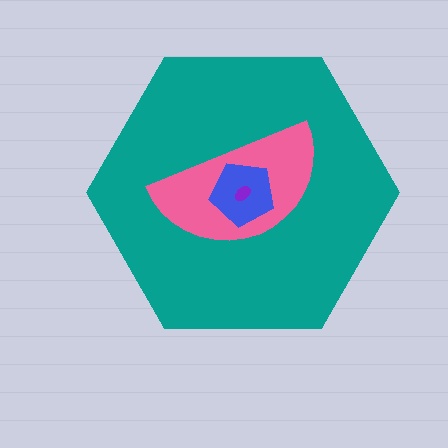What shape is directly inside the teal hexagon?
The pink semicircle.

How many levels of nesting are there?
4.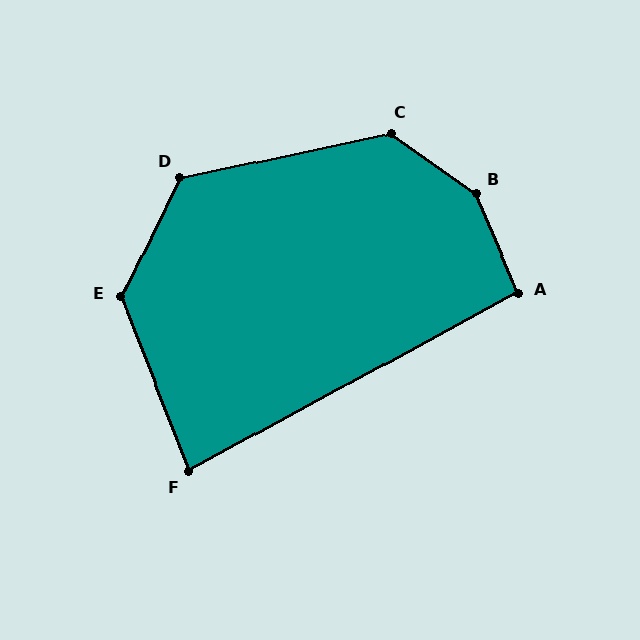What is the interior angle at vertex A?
Approximately 95 degrees (obtuse).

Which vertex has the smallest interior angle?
F, at approximately 83 degrees.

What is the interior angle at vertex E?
Approximately 133 degrees (obtuse).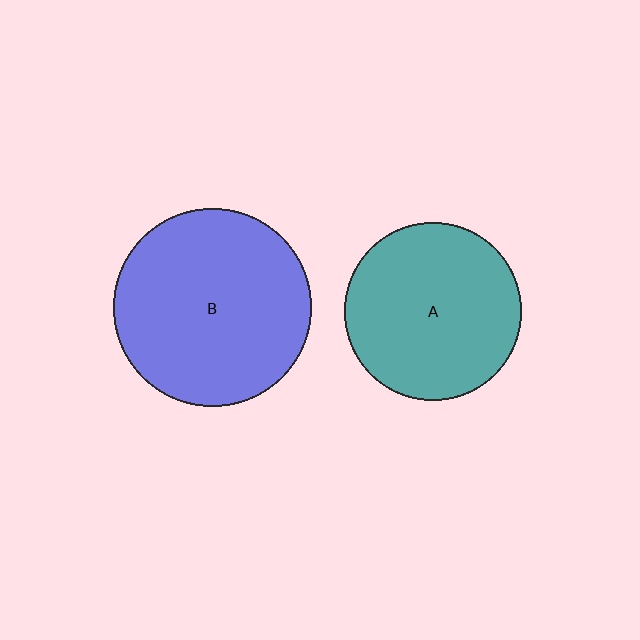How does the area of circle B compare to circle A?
Approximately 1.2 times.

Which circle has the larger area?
Circle B (blue).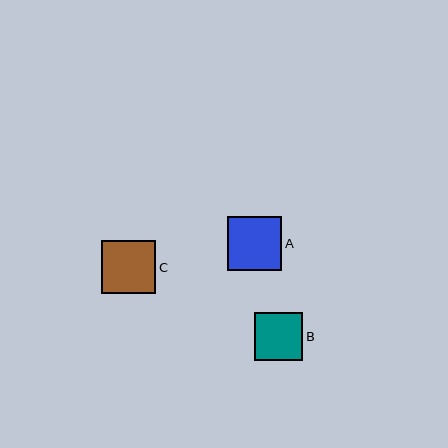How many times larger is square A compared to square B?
Square A is approximately 1.1 times the size of square B.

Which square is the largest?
Square A is the largest with a size of approximately 54 pixels.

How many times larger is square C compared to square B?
Square C is approximately 1.1 times the size of square B.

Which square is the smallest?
Square B is the smallest with a size of approximately 48 pixels.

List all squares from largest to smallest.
From largest to smallest: A, C, B.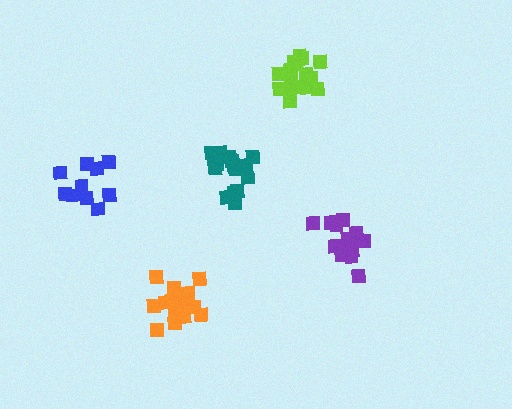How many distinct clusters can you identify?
There are 5 distinct clusters.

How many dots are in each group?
Group 1: 16 dots, Group 2: 11 dots, Group 3: 16 dots, Group 4: 16 dots, Group 5: 14 dots (73 total).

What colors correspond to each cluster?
The clusters are colored: teal, blue, lime, orange, purple.